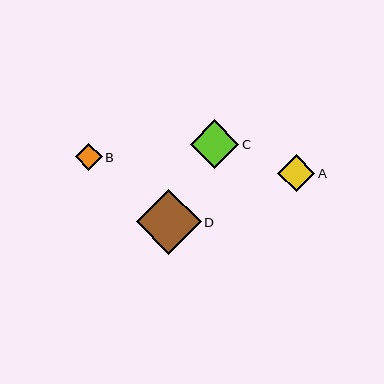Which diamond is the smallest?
Diamond B is the smallest with a size of approximately 27 pixels.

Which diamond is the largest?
Diamond D is the largest with a size of approximately 65 pixels.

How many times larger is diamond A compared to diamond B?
Diamond A is approximately 1.4 times the size of diamond B.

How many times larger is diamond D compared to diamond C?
Diamond D is approximately 1.3 times the size of diamond C.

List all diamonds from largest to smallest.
From largest to smallest: D, C, A, B.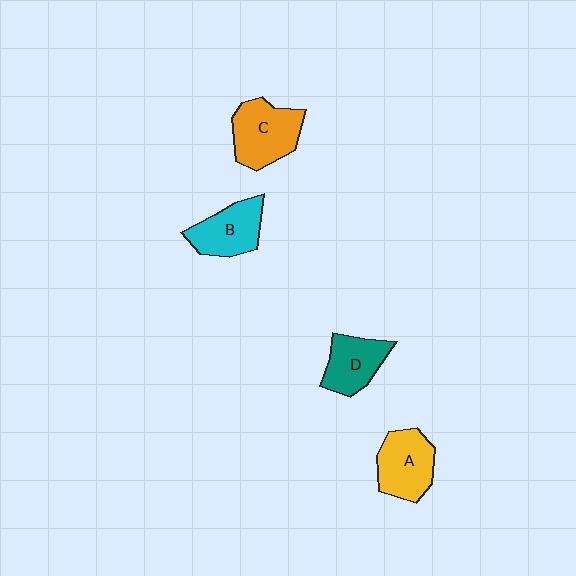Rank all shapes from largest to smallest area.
From largest to smallest: C (orange), A (yellow), B (cyan), D (teal).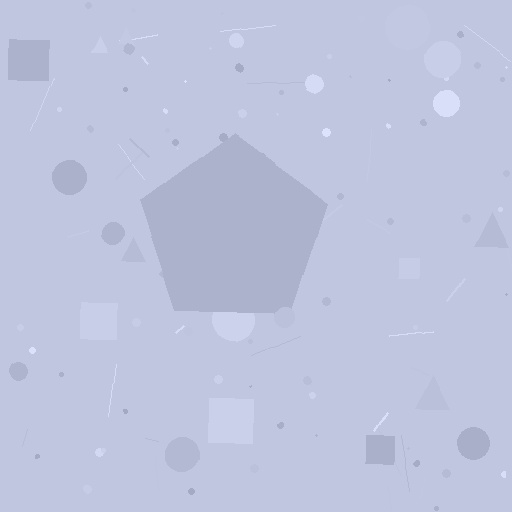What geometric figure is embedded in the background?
A pentagon is embedded in the background.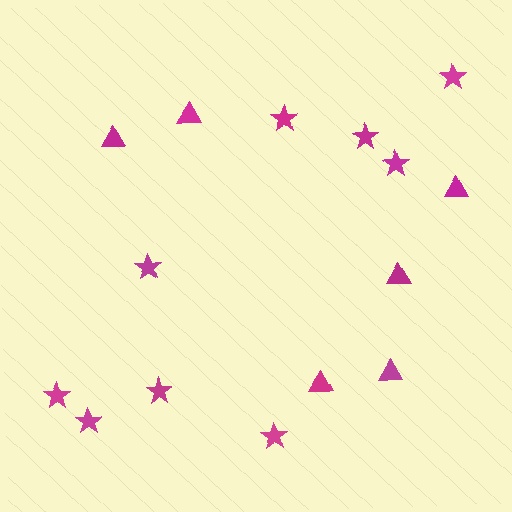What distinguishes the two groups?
There are 2 groups: one group of triangles (6) and one group of stars (9).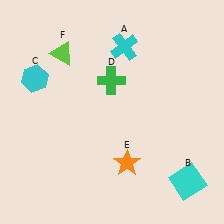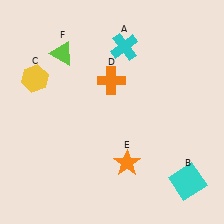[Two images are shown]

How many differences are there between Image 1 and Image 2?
There are 2 differences between the two images.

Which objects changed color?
C changed from cyan to yellow. D changed from green to orange.